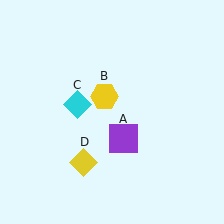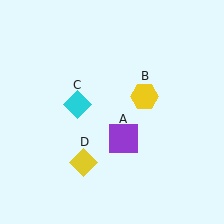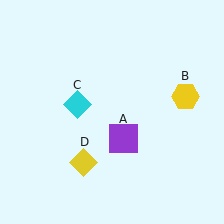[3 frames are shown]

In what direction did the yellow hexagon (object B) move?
The yellow hexagon (object B) moved right.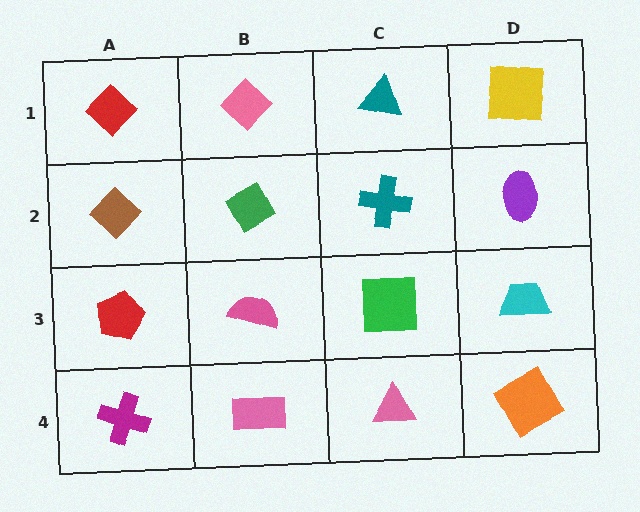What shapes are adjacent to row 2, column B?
A pink diamond (row 1, column B), a pink semicircle (row 3, column B), a brown diamond (row 2, column A), a teal cross (row 2, column C).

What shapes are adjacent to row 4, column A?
A red pentagon (row 3, column A), a pink rectangle (row 4, column B).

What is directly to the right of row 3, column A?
A pink semicircle.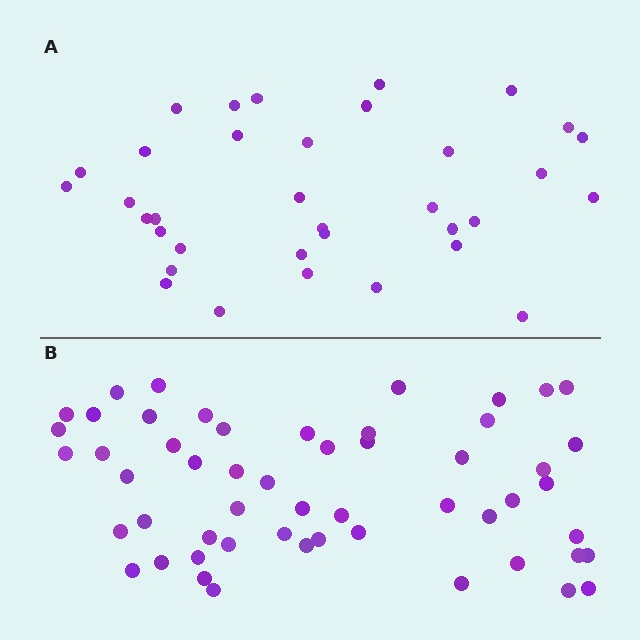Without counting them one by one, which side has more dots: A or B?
Region B (the bottom region) has more dots.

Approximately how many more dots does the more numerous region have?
Region B has approximately 20 more dots than region A.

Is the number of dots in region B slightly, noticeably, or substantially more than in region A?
Region B has substantially more. The ratio is roughly 1.5 to 1.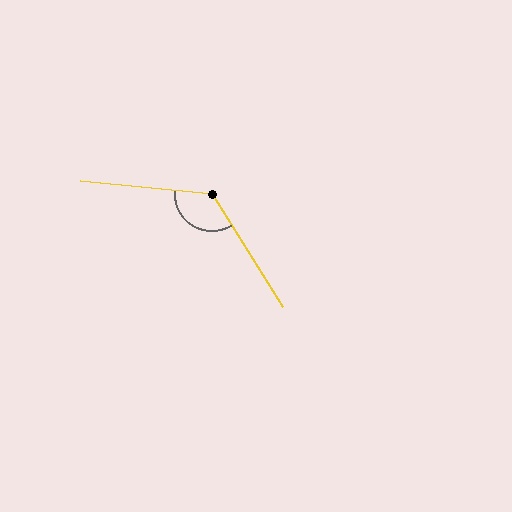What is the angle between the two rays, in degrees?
Approximately 128 degrees.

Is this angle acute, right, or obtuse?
It is obtuse.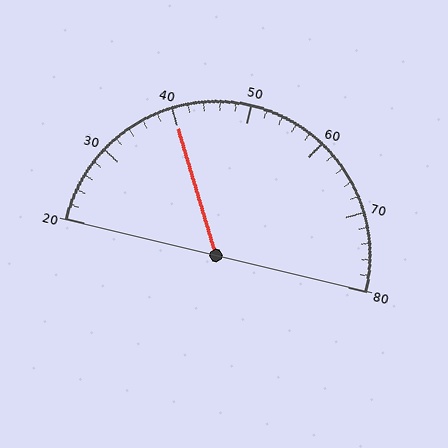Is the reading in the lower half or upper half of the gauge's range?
The reading is in the lower half of the range (20 to 80).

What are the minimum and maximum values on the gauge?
The gauge ranges from 20 to 80.